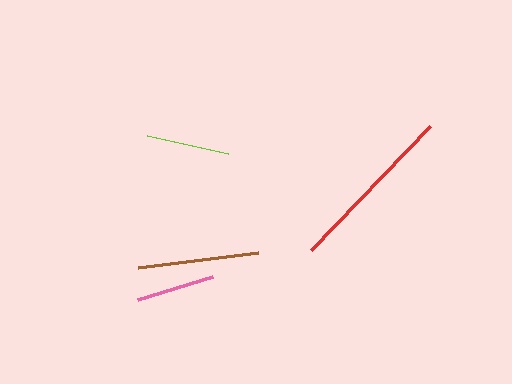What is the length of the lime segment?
The lime segment is approximately 83 pixels long.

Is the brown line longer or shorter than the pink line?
The brown line is longer than the pink line.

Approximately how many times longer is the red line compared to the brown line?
The red line is approximately 1.4 times the length of the brown line.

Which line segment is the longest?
The red line is the longest at approximately 172 pixels.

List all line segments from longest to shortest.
From longest to shortest: red, brown, lime, pink.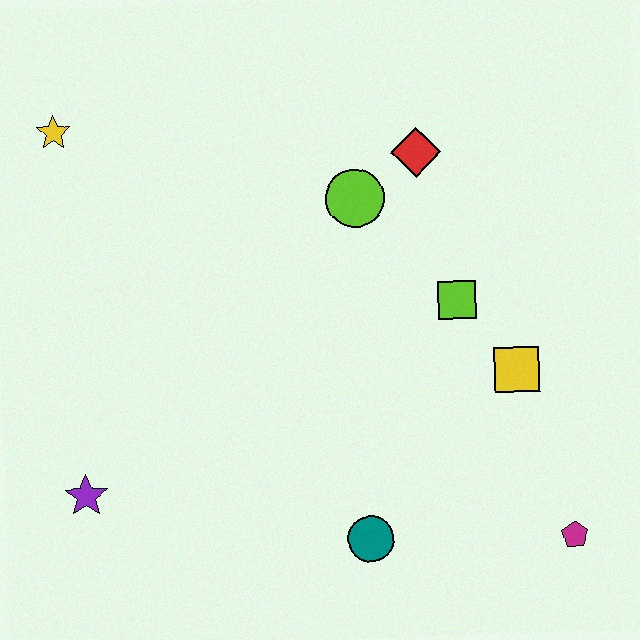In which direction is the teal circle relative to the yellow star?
The teal circle is below the yellow star.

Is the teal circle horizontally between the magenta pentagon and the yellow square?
No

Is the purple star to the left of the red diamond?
Yes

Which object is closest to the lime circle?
The red diamond is closest to the lime circle.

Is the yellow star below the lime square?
No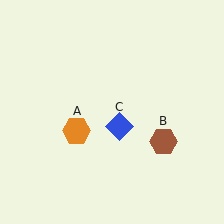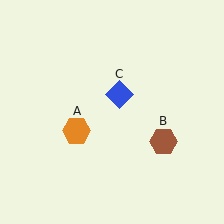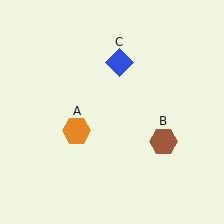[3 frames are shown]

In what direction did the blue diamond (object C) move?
The blue diamond (object C) moved up.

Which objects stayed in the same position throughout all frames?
Orange hexagon (object A) and brown hexagon (object B) remained stationary.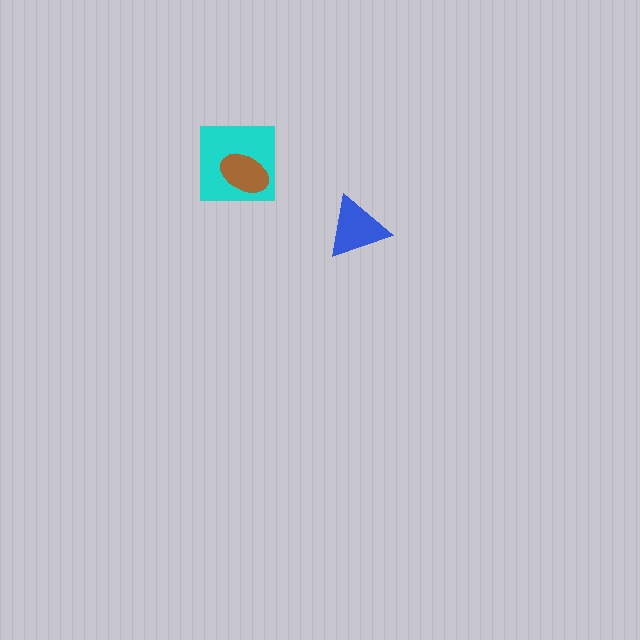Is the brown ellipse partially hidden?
No, no other shape covers it.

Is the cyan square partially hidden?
Yes, it is partially covered by another shape.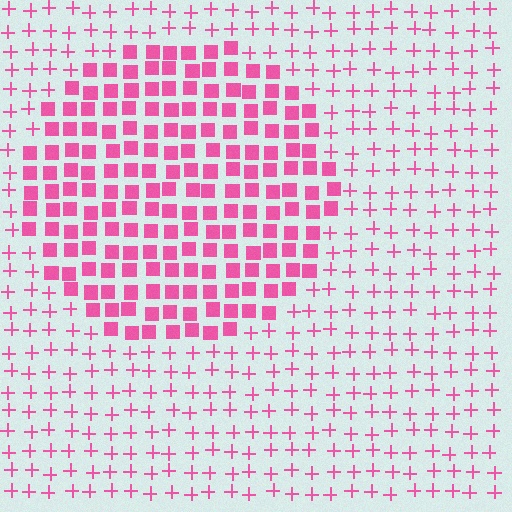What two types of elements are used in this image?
The image uses squares inside the circle region and plus signs outside it.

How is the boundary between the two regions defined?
The boundary is defined by a change in element shape: squares inside vs. plus signs outside. All elements share the same color and spacing.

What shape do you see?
I see a circle.